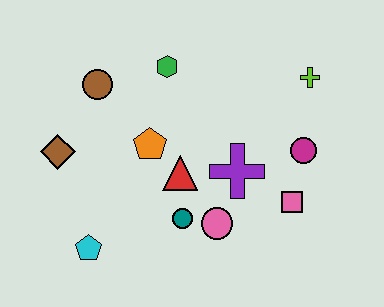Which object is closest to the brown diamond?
The brown circle is closest to the brown diamond.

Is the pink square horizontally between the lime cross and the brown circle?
Yes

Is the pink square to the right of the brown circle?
Yes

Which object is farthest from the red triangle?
The lime cross is farthest from the red triangle.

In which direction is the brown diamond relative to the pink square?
The brown diamond is to the left of the pink square.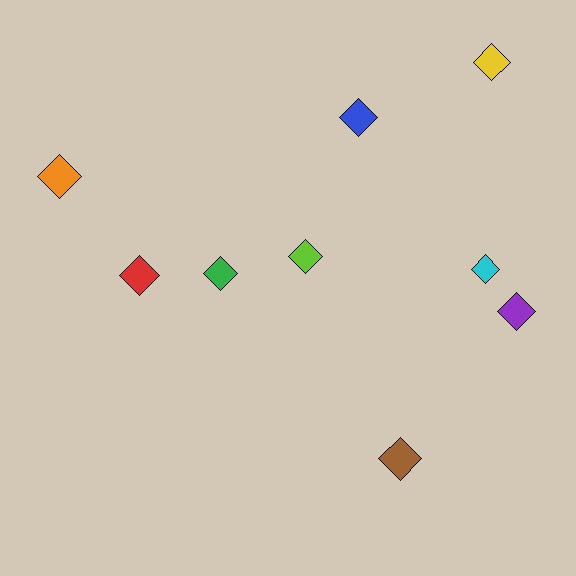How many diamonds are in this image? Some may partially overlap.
There are 9 diamonds.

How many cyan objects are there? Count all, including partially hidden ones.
There is 1 cyan object.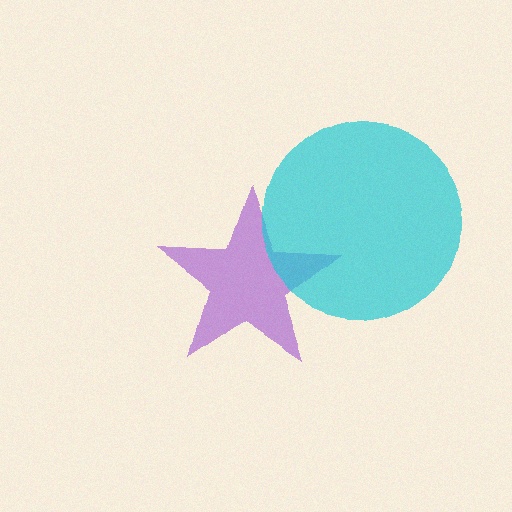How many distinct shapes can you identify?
There are 2 distinct shapes: a purple star, a cyan circle.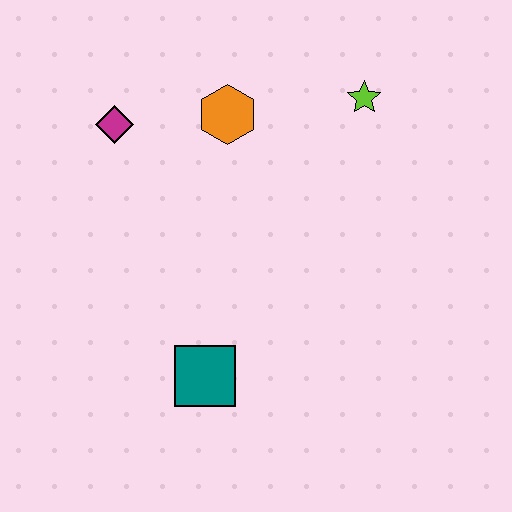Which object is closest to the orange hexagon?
The magenta diamond is closest to the orange hexagon.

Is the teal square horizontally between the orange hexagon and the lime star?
No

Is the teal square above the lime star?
No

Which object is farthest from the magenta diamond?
The teal square is farthest from the magenta diamond.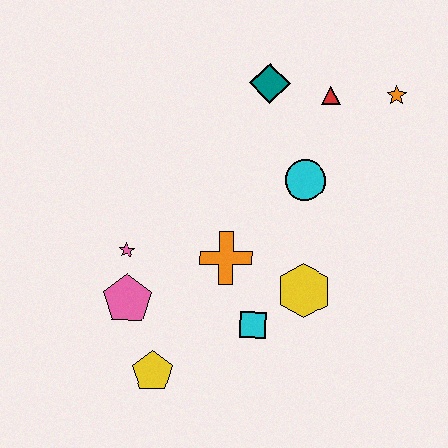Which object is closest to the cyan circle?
The red triangle is closest to the cyan circle.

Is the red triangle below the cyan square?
No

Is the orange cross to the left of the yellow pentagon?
No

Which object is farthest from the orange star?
The yellow pentagon is farthest from the orange star.